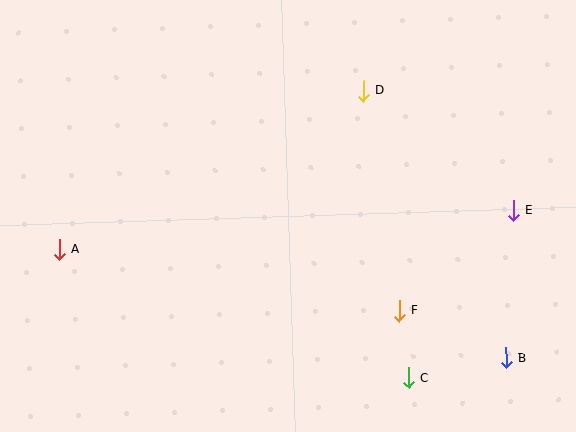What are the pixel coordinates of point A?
Point A is at (59, 250).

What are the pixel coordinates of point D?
Point D is at (363, 91).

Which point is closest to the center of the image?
Point F at (399, 311) is closest to the center.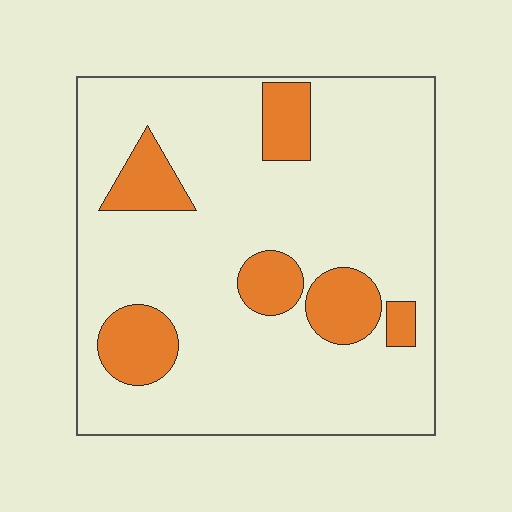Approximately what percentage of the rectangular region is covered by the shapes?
Approximately 20%.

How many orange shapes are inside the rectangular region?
6.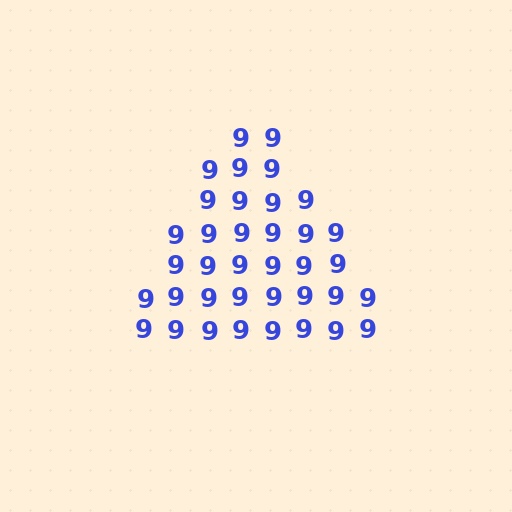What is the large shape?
The large shape is a triangle.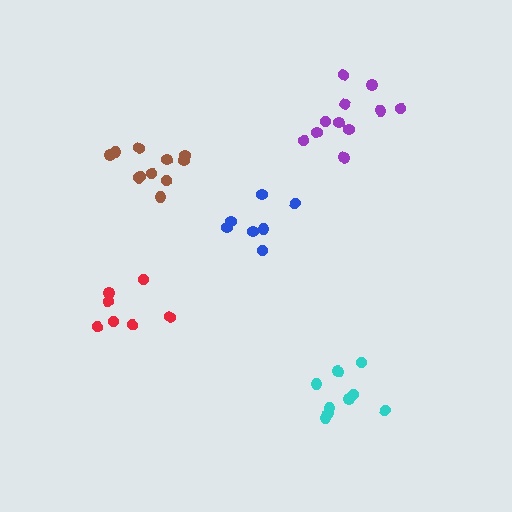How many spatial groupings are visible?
There are 5 spatial groupings.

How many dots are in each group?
Group 1: 11 dots, Group 2: 9 dots, Group 3: 7 dots, Group 4: 7 dots, Group 5: 11 dots (45 total).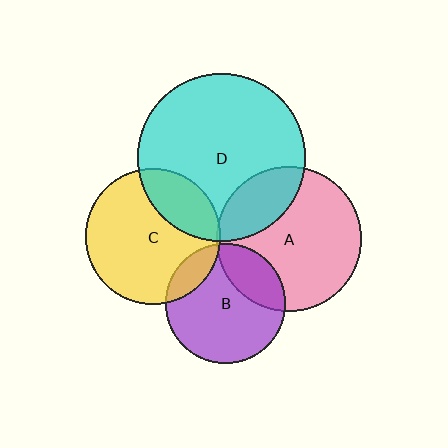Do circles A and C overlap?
Yes.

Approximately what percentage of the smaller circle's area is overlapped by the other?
Approximately 5%.